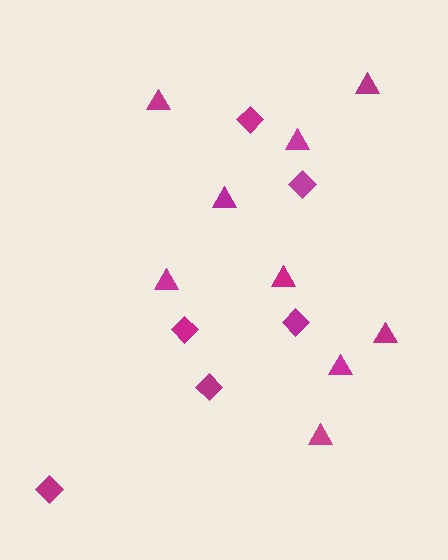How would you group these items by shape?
There are 2 groups: one group of triangles (9) and one group of diamonds (6).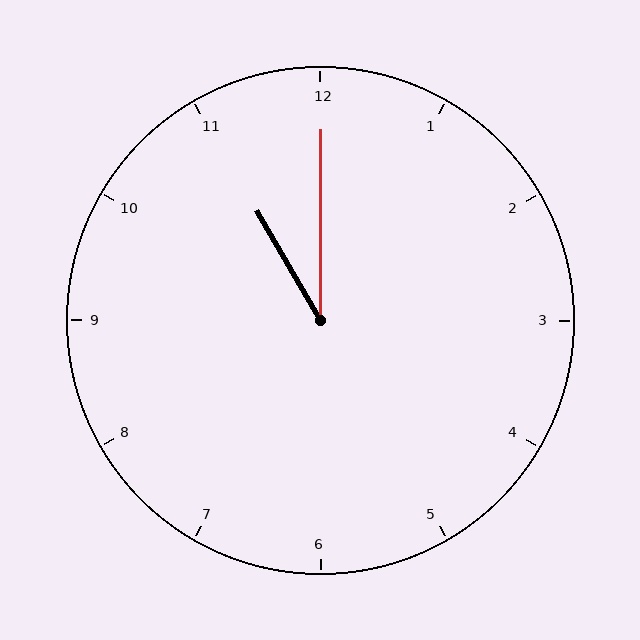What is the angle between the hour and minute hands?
Approximately 30 degrees.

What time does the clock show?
11:00.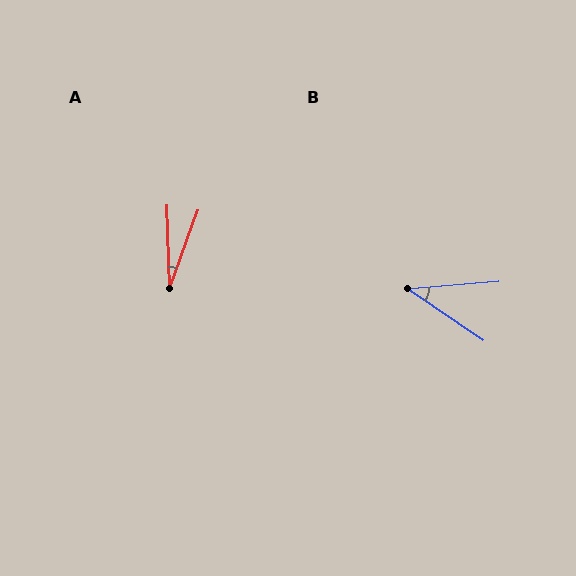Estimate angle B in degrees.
Approximately 39 degrees.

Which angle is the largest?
B, at approximately 39 degrees.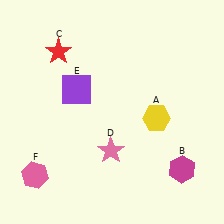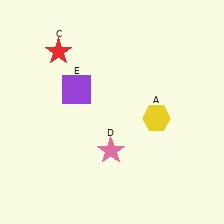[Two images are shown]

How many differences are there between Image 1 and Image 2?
There are 2 differences between the two images.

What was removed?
The pink hexagon (F), the magenta hexagon (B) were removed in Image 2.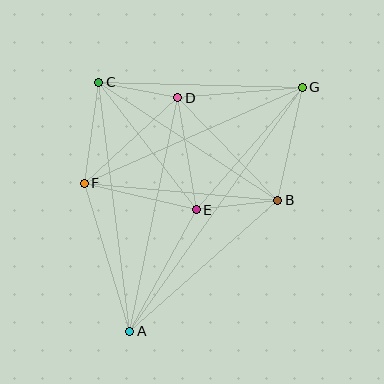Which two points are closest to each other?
Points C and D are closest to each other.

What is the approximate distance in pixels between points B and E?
The distance between B and E is approximately 82 pixels.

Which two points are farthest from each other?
Points A and G are farthest from each other.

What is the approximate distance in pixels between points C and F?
The distance between C and F is approximately 102 pixels.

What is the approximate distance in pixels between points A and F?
The distance between A and F is approximately 155 pixels.